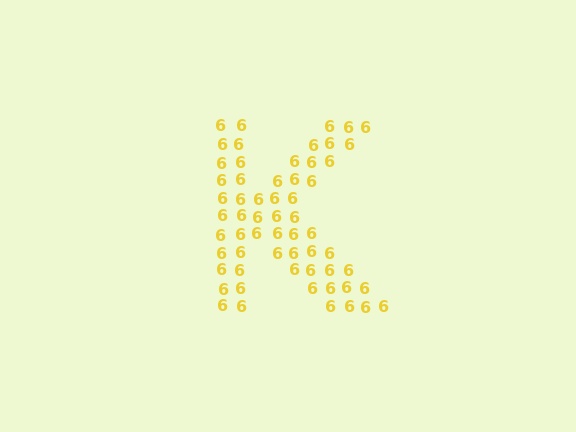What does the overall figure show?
The overall figure shows the letter K.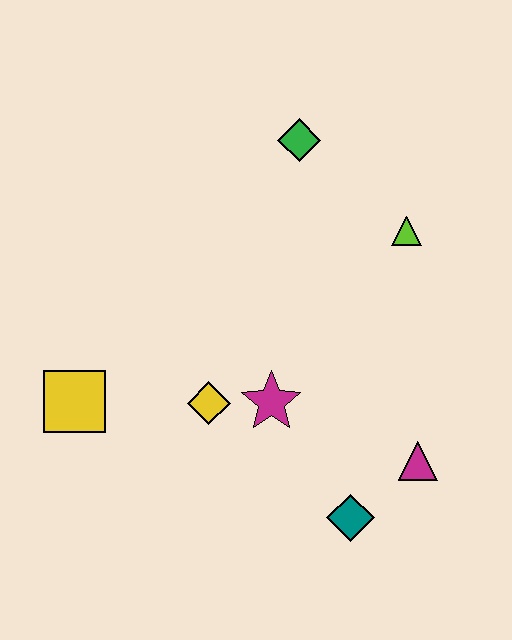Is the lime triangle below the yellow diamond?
No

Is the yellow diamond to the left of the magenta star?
Yes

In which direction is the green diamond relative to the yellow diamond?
The green diamond is above the yellow diamond.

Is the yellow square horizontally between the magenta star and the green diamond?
No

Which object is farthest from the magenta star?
The green diamond is farthest from the magenta star.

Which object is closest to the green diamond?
The lime triangle is closest to the green diamond.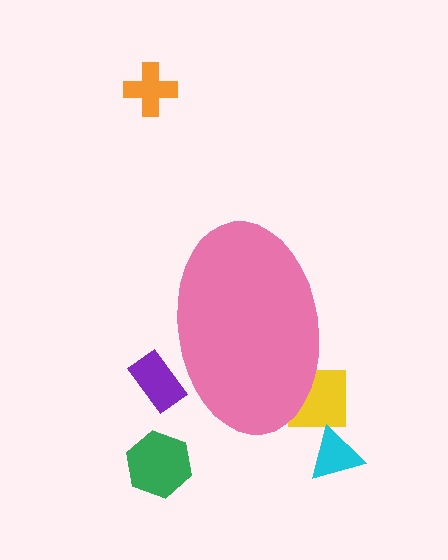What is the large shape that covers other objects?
A pink ellipse.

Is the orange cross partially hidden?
No, the orange cross is fully visible.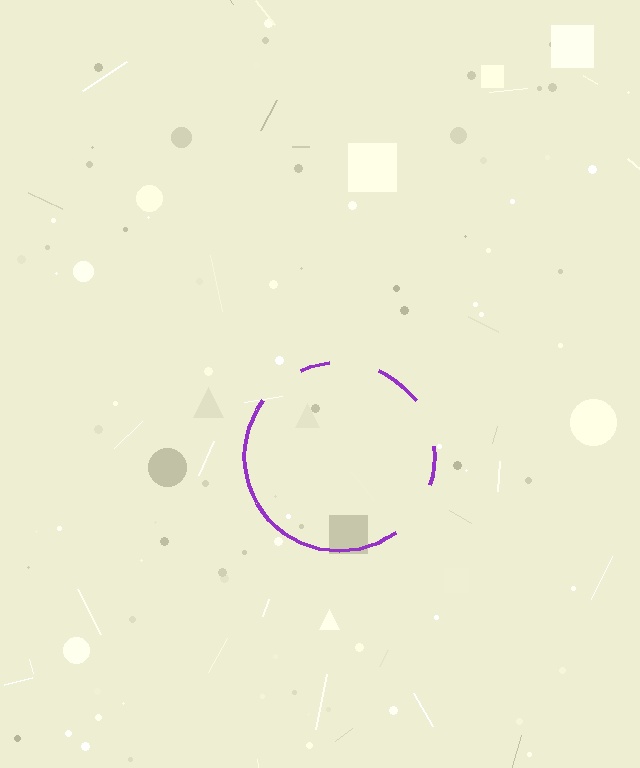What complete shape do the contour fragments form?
The contour fragments form a circle.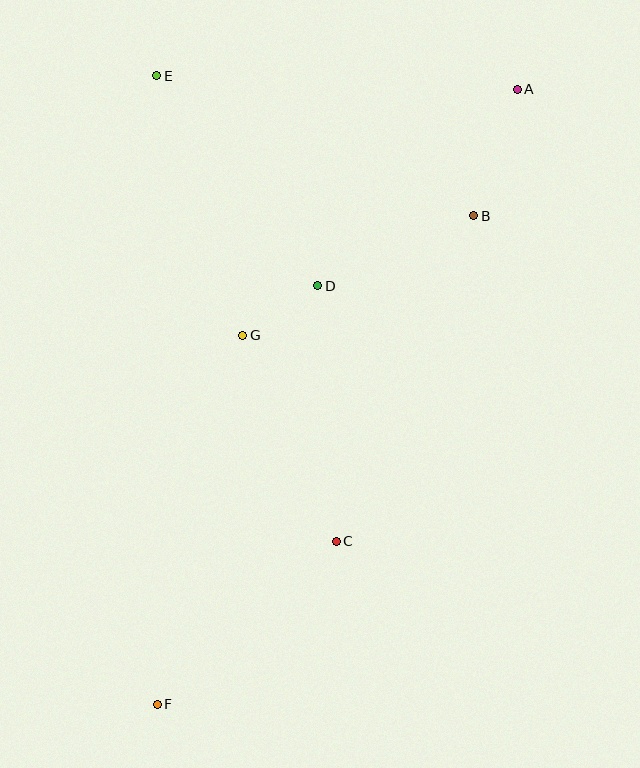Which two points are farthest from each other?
Points A and F are farthest from each other.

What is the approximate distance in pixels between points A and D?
The distance between A and D is approximately 280 pixels.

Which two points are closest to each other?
Points D and G are closest to each other.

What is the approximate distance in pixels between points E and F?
The distance between E and F is approximately 628 pixels.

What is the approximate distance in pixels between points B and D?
The distance between B and D is approximately 171 pixels.